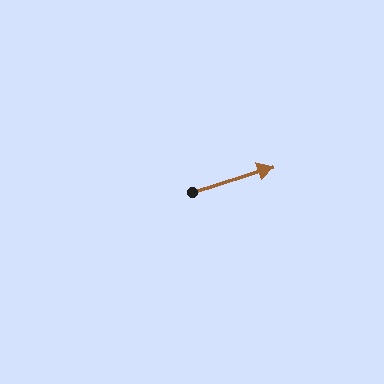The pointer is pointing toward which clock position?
Roughly 2 o'clock.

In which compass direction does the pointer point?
East.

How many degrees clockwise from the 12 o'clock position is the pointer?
Approximately 72 degrees.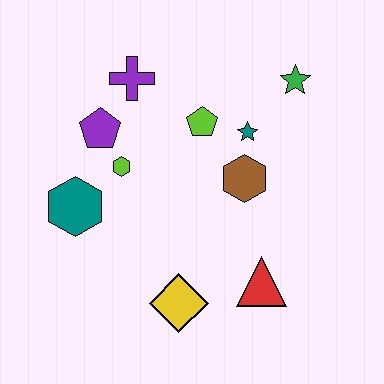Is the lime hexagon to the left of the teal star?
Yes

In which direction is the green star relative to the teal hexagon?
The green star is to the right of the teal hexagon.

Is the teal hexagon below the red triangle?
No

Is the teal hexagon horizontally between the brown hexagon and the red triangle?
No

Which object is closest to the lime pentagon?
The teal star is closest to the lime pentagon.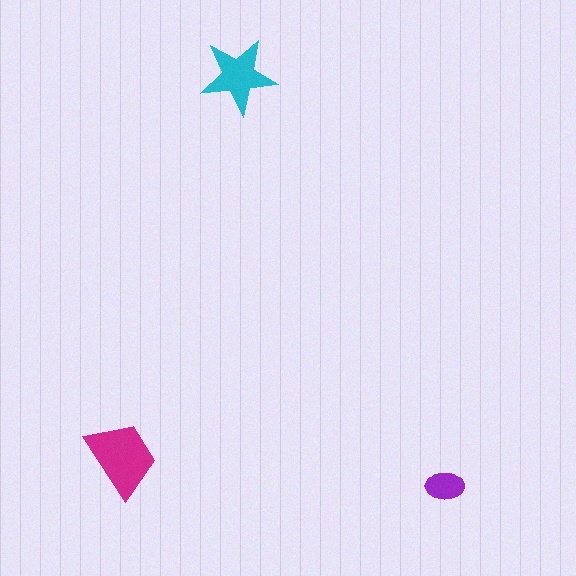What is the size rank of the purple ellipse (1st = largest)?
3rd.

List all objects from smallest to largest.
The purple ellipse, the cyan star, the magenta trapezoid.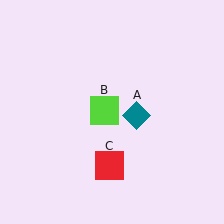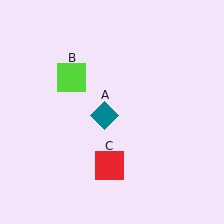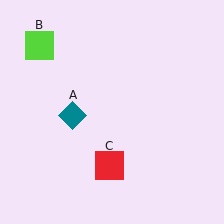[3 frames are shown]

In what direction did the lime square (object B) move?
The lime square (object B) moved up and to the left.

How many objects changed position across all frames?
2 objects changed position: teal diamond (object A), lime square (object B).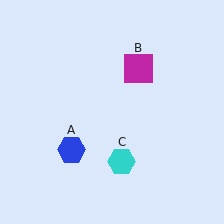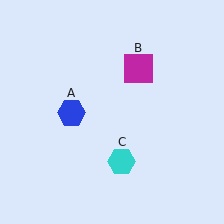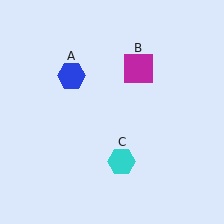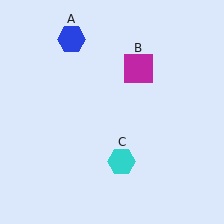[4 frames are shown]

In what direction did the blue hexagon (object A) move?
The blue hexagon (object A) moved up.